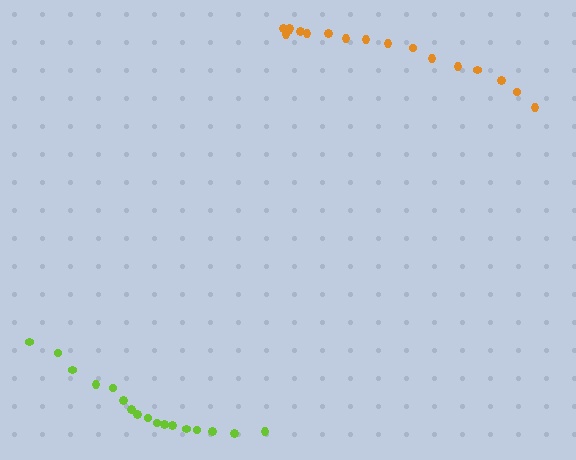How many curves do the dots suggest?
There are 2 distinct paths.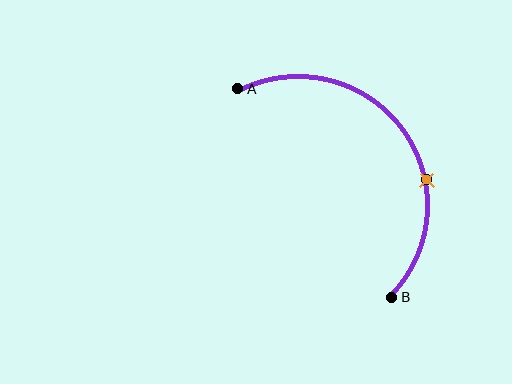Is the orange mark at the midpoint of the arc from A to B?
No. The orange mark lies on the arc but is closer to endpoint B. The arc midpoint would be at the point on the curve equidistant along the arc from both A and B.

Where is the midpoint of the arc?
The arc midpoint is the point on the curve farthest from the straight line joining A and B. It sits above and to the right of that line.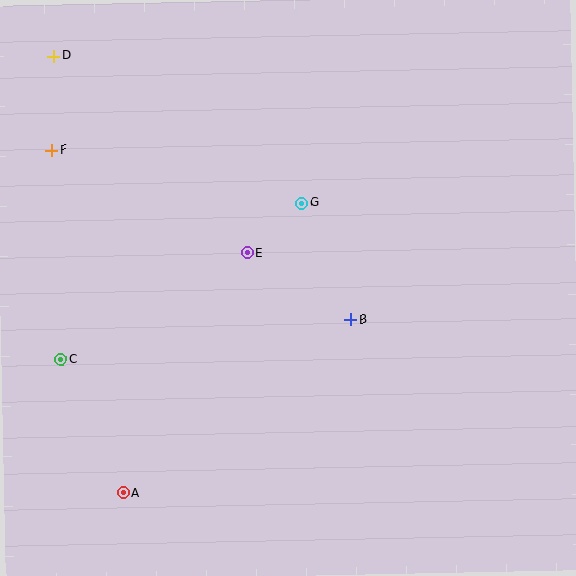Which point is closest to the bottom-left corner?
Point A is closest to the bottom-left corner.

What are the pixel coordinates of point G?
Point G is at (302, 203).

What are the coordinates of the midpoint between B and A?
The midpoint between B and A is at (237, 406).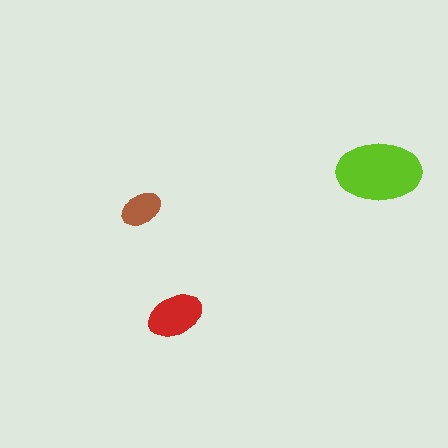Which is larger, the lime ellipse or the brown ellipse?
The lime one.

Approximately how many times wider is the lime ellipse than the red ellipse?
About 1.5 times wider.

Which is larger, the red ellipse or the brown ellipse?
The red one.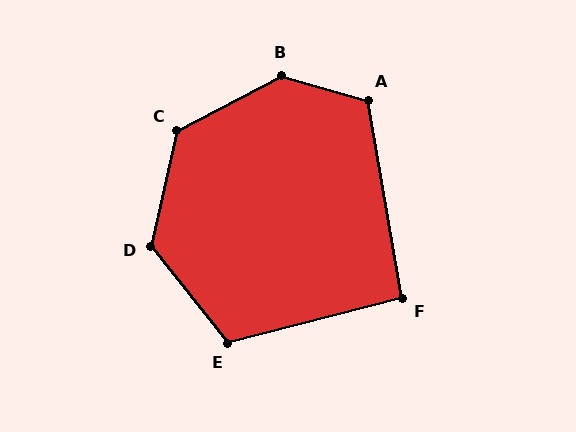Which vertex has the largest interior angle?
B, at approximately 136 degrees.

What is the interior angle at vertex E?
Approximately 114 degrees (obtuse).